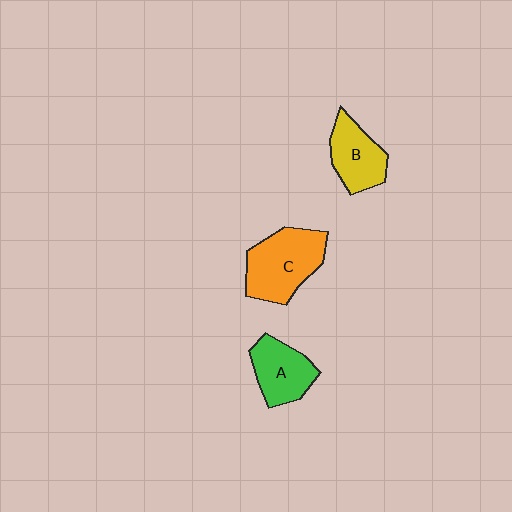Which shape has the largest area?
Shape C (orange).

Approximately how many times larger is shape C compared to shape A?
Approximately 1.4 times.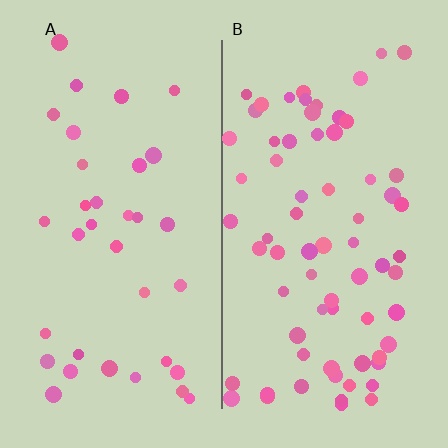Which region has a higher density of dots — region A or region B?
B (the right).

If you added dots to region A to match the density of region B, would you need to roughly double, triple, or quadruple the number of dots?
Approximately double.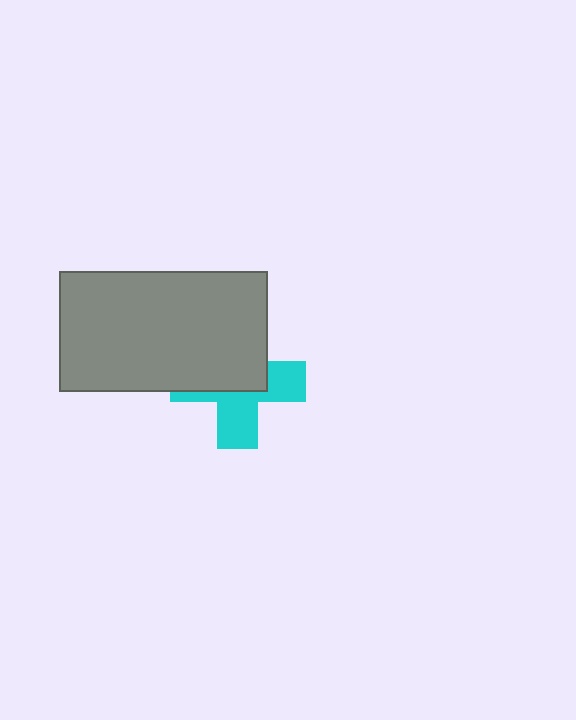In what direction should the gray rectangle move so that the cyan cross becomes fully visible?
The gray rectangle should move up. That is the shortest direction to clear the overlap and leave the cyan cross fully visible.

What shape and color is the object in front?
The object in front is a gray rectangle.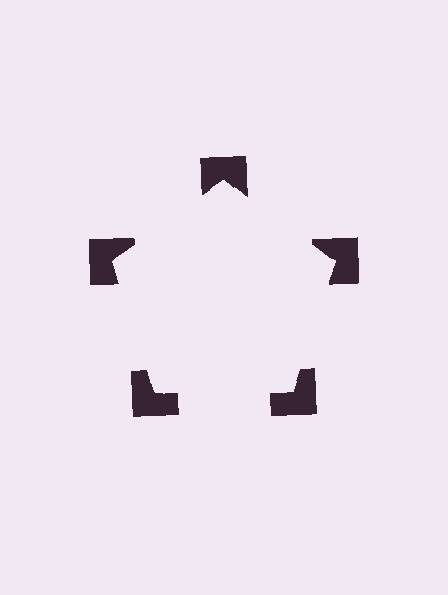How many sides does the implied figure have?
5 sides.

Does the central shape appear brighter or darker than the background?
It typically appears slightly brighter than the background, even though no actual brightness change is drawn.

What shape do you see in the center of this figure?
An illusory pentagon — its edges are inferred from the aligned wedge cuts in the notched squares, not physically drawn.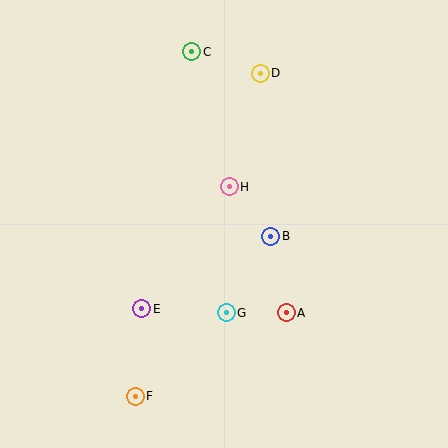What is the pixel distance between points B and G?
The distance between B and G is 88 pixels.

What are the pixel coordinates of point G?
Point G is at (226, 313).